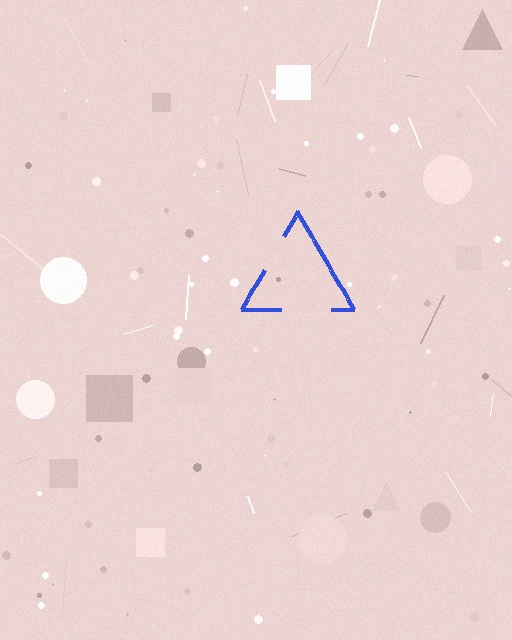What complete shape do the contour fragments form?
The contour fragments form a triangle.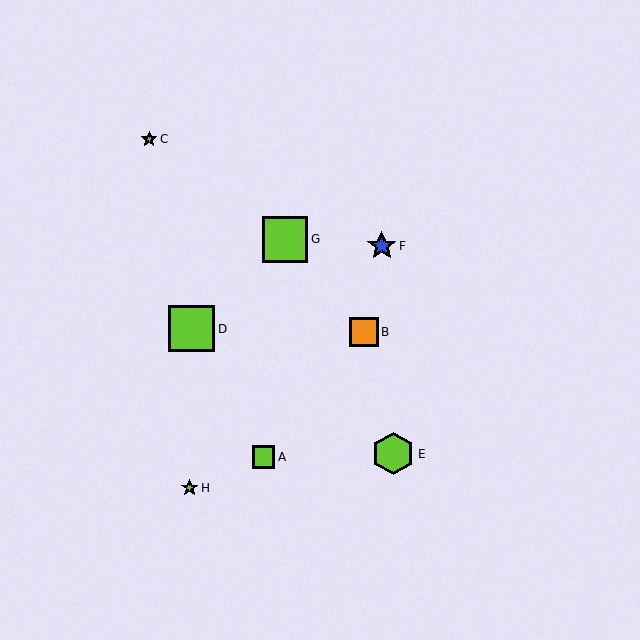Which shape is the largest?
The lime square (labeled D) is the largest.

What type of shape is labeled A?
Shape A is a lime square.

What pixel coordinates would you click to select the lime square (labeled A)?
Click at (263, 457) to select the lime square A.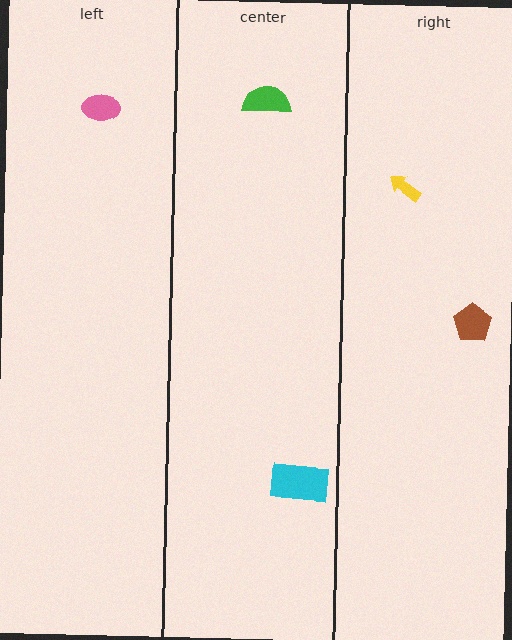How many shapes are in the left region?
1.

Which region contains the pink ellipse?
The left region.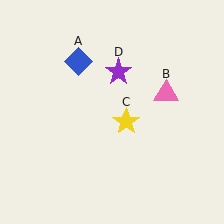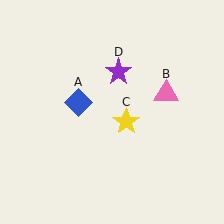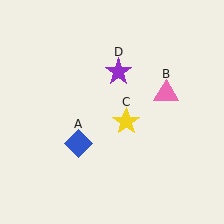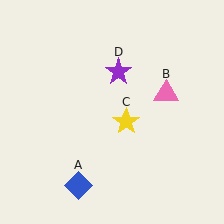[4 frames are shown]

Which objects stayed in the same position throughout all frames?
Pink triangle (object B) and yellow star (object C) and purple star (object D) remained stationary.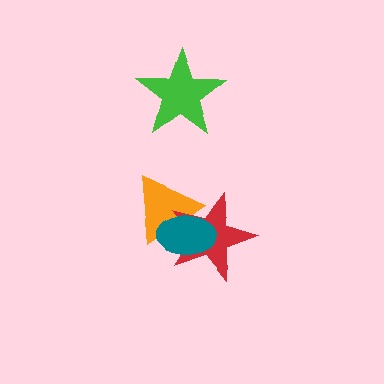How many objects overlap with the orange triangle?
2 objects overlap with the orange triangle.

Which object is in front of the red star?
The teal ellipse is in front of the red star.